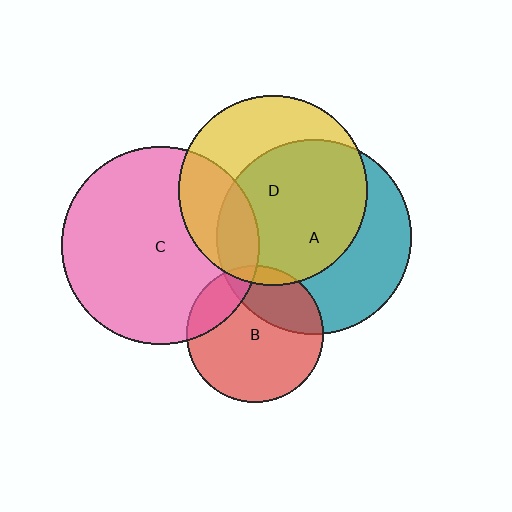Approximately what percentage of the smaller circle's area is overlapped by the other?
Approximately 5%.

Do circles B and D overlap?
Yes.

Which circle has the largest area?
Circle C (pink).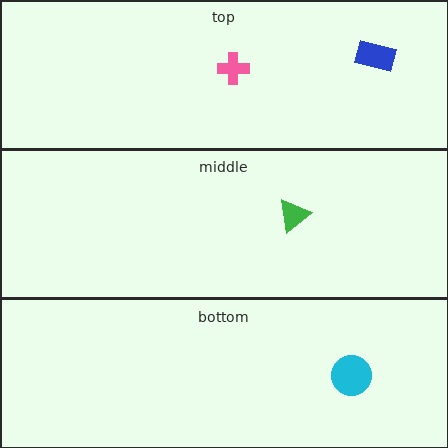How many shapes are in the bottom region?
1.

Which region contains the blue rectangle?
The top region.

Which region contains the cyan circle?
The bottom region.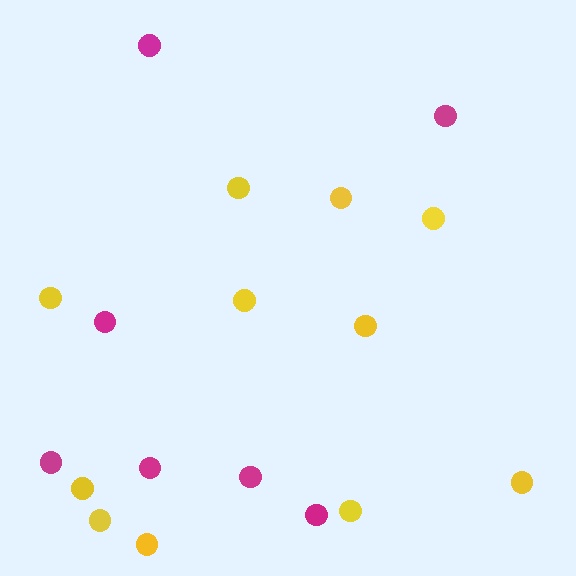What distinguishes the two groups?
There are 2 groups: one group of magenta circles (7) and one group of yellow circles (11).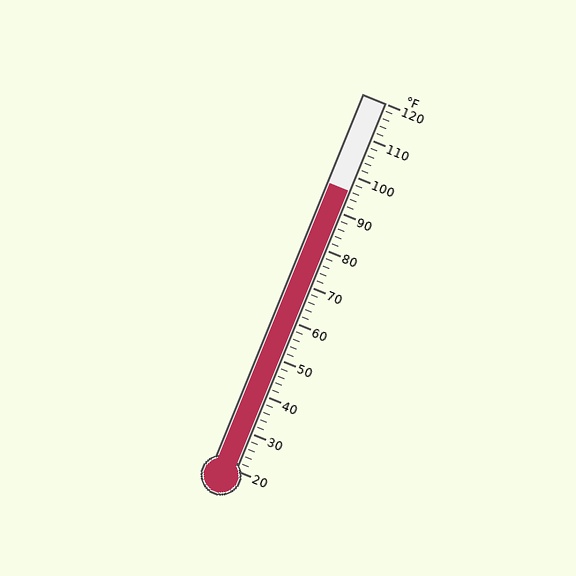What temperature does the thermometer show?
The thermometer shows approximately 96°F.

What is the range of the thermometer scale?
The thermometer scale ranges from 20°F to 120°F.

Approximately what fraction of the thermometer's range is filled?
The thermometer is filled to approximately 75% of its range.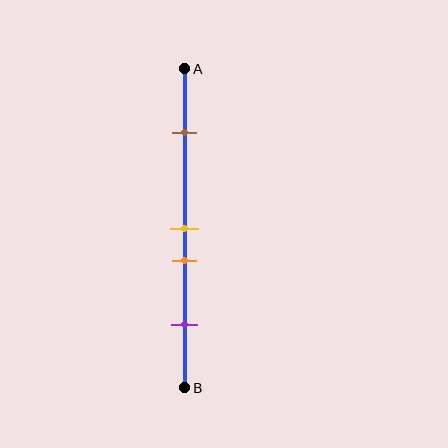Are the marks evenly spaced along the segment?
No, the marks are not evenly spaced.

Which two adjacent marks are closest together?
The yellow and orange marks are the closest adjacent pair.